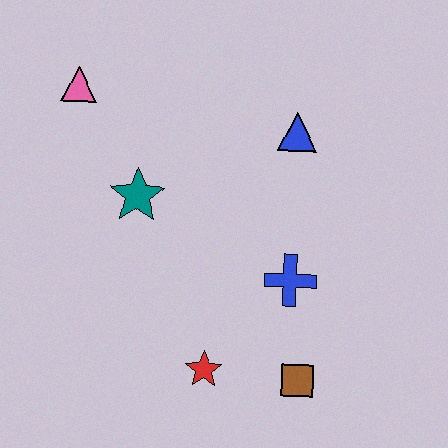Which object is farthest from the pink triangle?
The brown square is farthest from the pink triangle.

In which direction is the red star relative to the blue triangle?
The red star is below the blue triangle.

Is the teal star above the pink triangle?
No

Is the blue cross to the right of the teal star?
Yes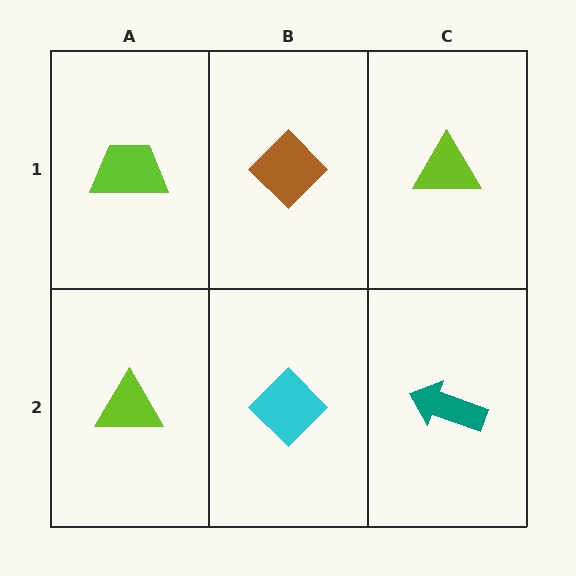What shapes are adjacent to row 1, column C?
A teal arrow (row 2, column C), a brown diamond (row 1, column B).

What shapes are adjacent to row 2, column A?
A lime trapezoid (row 1, column A), a cyan diamond (row 2, column B).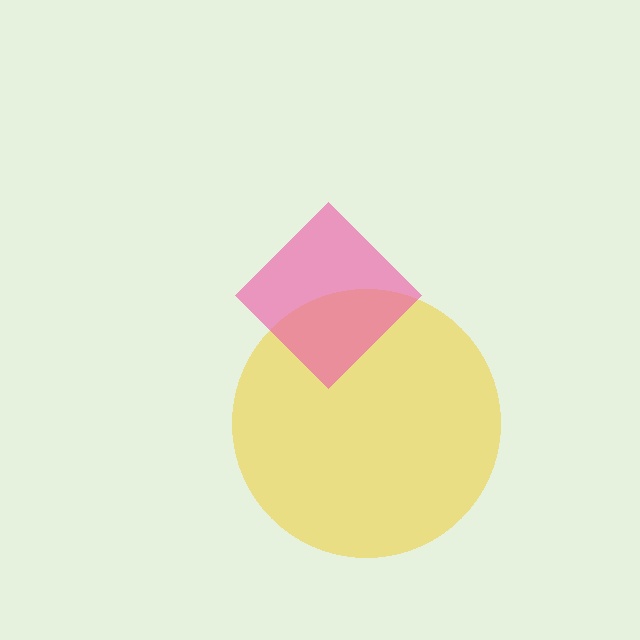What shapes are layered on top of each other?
The layered shapes are: a yellow circle, a pink diamond.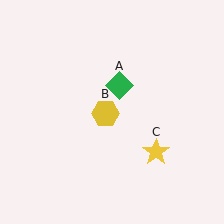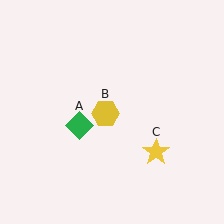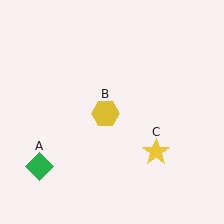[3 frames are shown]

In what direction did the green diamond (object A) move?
The green diamond (object A) moved down and to the left.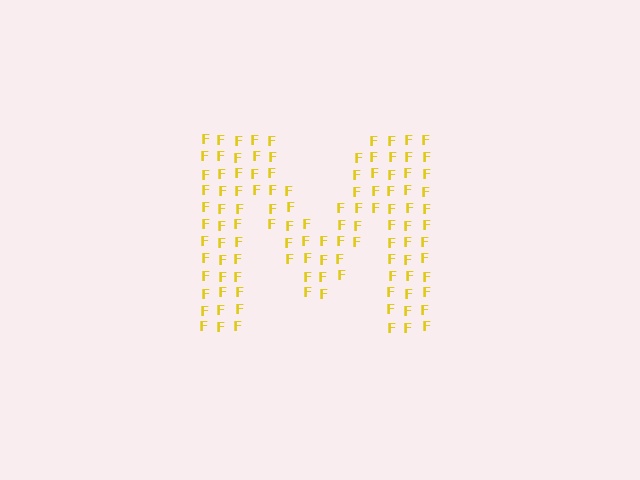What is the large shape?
The large shape is the letter M.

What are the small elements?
The small elements are letter F's.